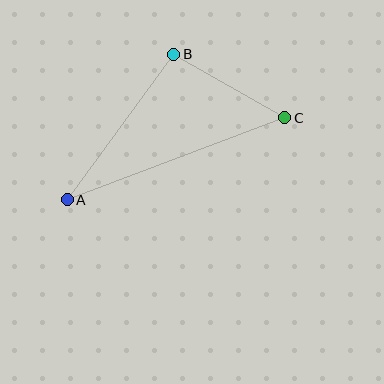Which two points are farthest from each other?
Points A and C are farthest from each other.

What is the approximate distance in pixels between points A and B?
The distance between A and B is approximately 180 pixels.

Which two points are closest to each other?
Points B and C are closest to each other.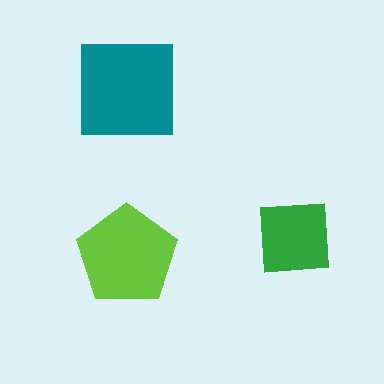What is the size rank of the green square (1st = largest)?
3rd.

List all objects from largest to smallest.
The teal square, the lime pentagon, the green square.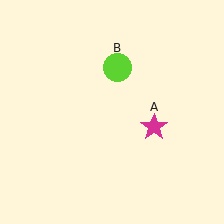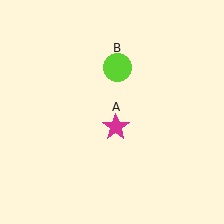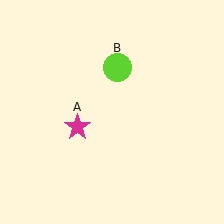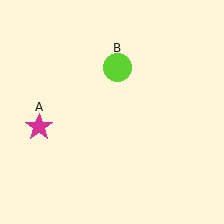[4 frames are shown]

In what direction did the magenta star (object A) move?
The magenta star (object A) moved left.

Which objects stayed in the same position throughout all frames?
Lime circle (object B) remained stationary.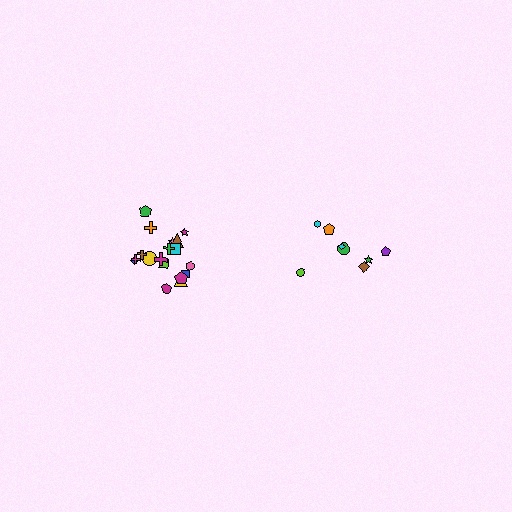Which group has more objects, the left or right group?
The left group.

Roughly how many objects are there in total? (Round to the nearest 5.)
Roughly 25 objects in total.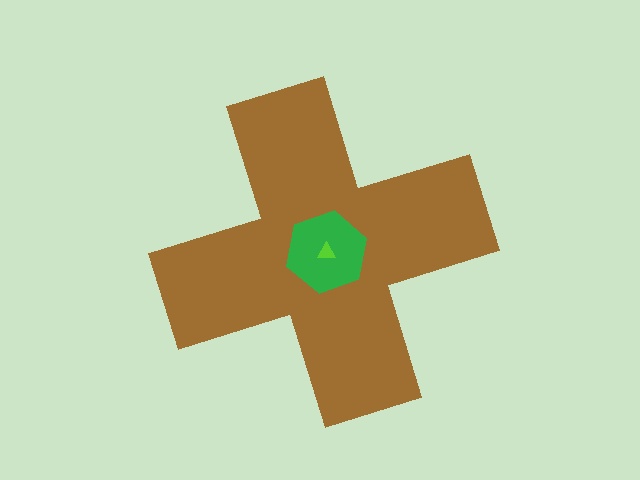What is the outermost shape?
The brown cross.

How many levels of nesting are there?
3.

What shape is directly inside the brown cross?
The green hexagon.